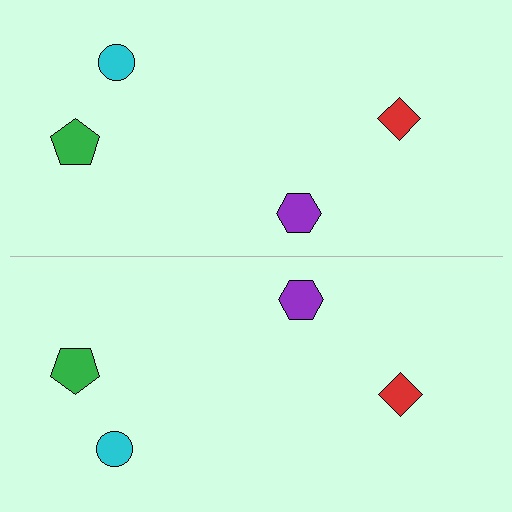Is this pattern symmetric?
Yes, this pattern has bilateral (reflection) symmetry.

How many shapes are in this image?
There are 8 shapes in this image.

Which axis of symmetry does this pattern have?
The pattern has a horizontal axis of symmetry running through the center of the image.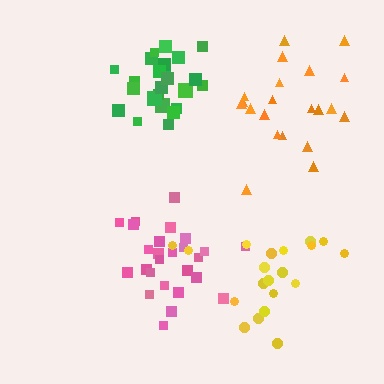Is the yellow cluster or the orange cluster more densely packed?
Yellow.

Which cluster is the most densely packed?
Green.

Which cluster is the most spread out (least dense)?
Orange.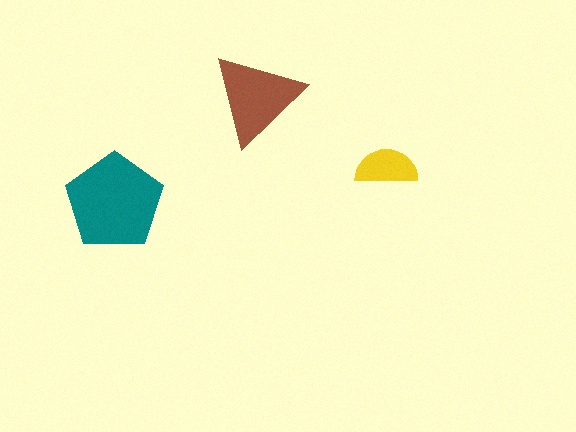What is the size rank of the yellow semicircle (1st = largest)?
3rd.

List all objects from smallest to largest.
The yellow semicircle, the brown triangle, the teal pentagon.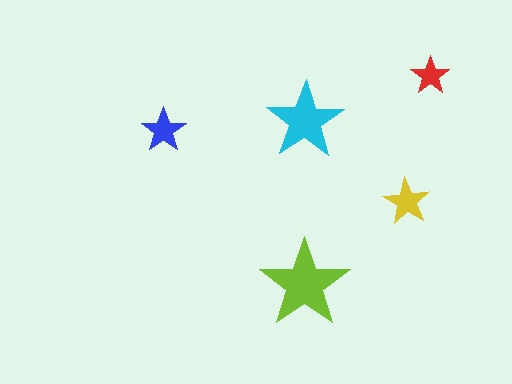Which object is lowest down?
The lime star is bottommost.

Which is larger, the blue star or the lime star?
The lime one.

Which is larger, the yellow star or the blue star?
The yellow one.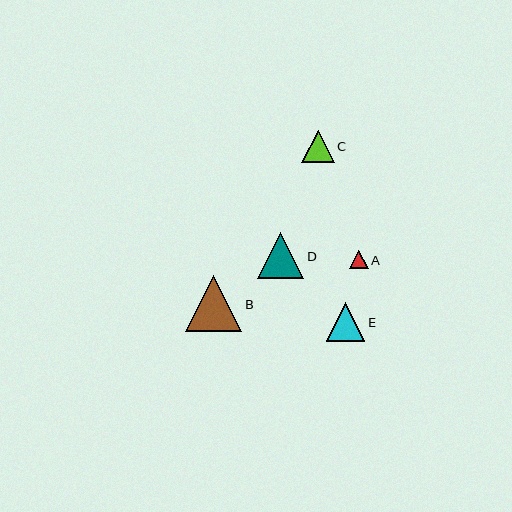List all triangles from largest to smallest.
From largest to smallest: B, D, E, C, A.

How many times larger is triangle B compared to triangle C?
Triangle B is approximately 1.7 times the size of triangle C.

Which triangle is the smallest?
Triangle A is the smallest with a size of approximately 18 pixels.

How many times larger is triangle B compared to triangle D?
Triangle B is approximately 1.2 times the size of triangle D.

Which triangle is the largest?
Triangle B is the largest with a size of approximately 56 pixels.